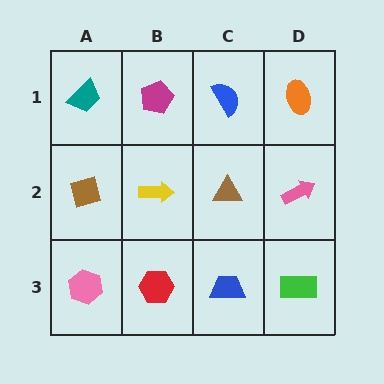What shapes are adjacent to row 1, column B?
A yellow arrow (row 2, column B), a teal trapezoid (row 1, column A), a blue semicircle (row 1, column C).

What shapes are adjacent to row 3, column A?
A brown diamond (row 2, column A), a red hexagon (row 3, column B).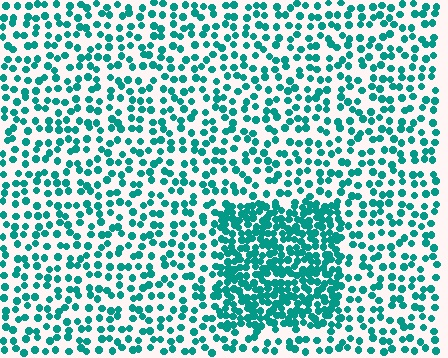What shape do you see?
I see a rectangle.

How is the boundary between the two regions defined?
The boundary is defined by a change in element density (approximately 2.3x ratio). All elements are the same color, size, and shape.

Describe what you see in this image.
The image contains small teal elements arranged at two different densities. A rectangle-shaped region is visible where the elements are more densely packed than the surrounding area.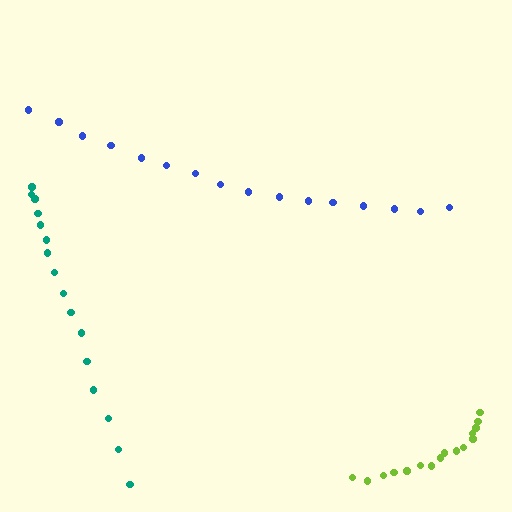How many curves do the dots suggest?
There are 3 distinct paths.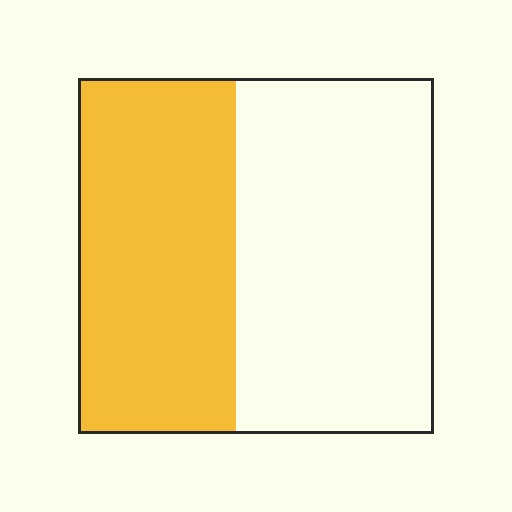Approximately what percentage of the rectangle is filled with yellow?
Approximately 45%.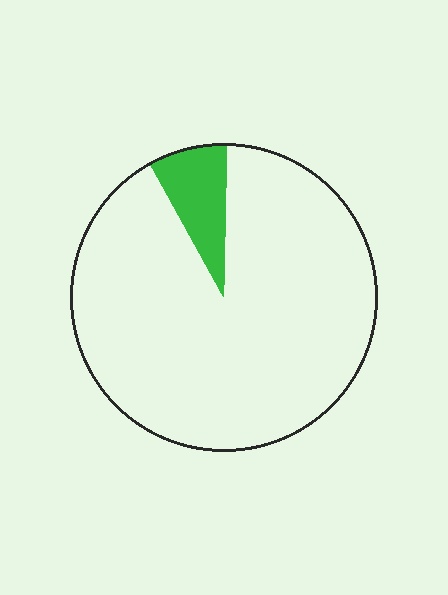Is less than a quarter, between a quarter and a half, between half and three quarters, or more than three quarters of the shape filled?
Less than a quarter.